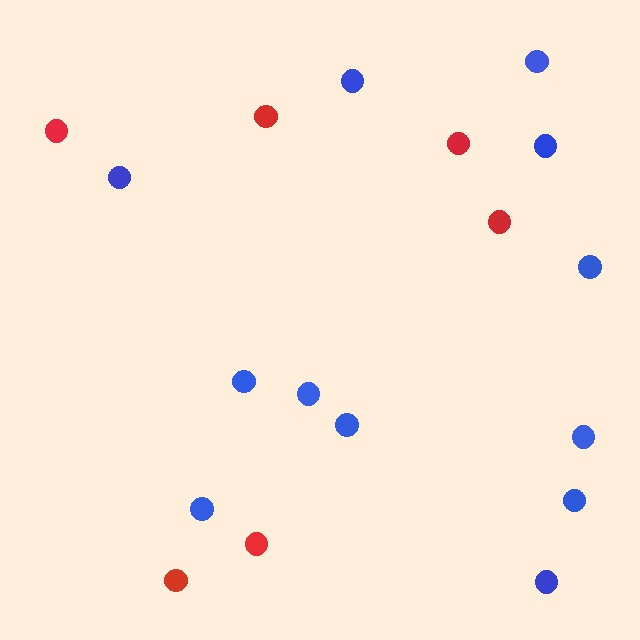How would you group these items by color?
There are 2 groups: one group of blue circles (12) and one group of red circles (6).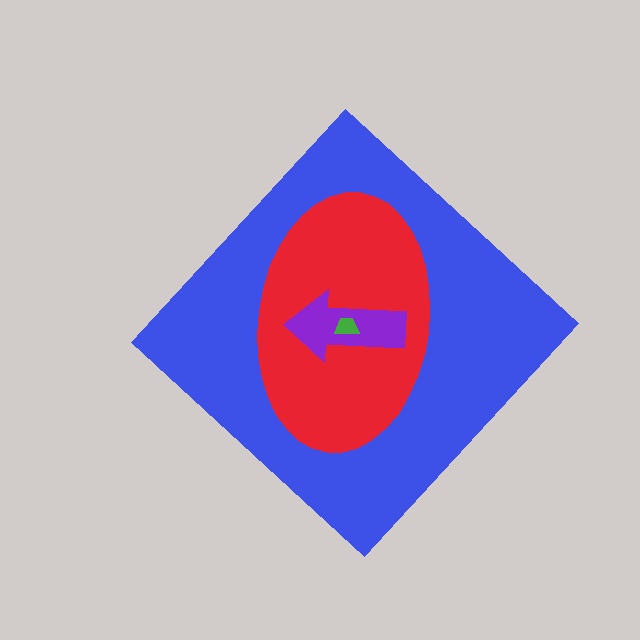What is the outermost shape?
The blue diamond.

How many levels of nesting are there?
4.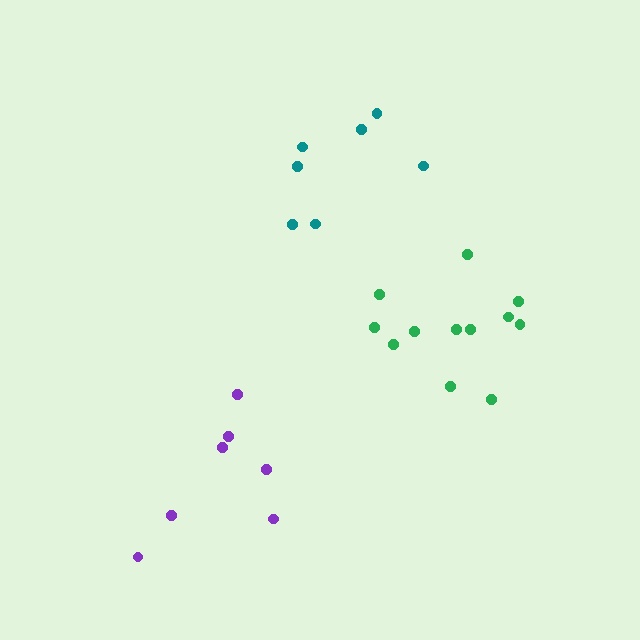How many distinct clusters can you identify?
There are 3 distinct clusters.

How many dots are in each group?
Group 1: 7 dots, Group 2: 7 dots, Group 3: 12 dots (26 total).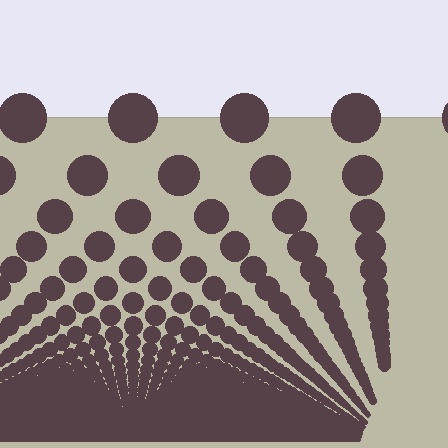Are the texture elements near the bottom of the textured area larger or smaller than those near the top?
Smaller. The gradient is inverted — elements near the bottom are smaller and denser.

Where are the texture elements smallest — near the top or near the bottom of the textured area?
Near the bottom.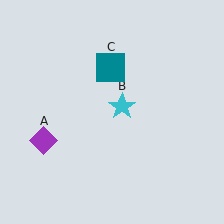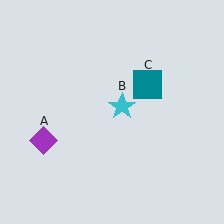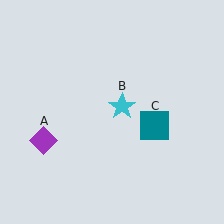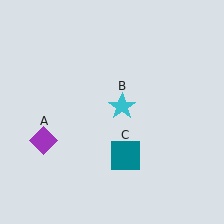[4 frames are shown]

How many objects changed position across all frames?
1 object changed position: teal square (object C).